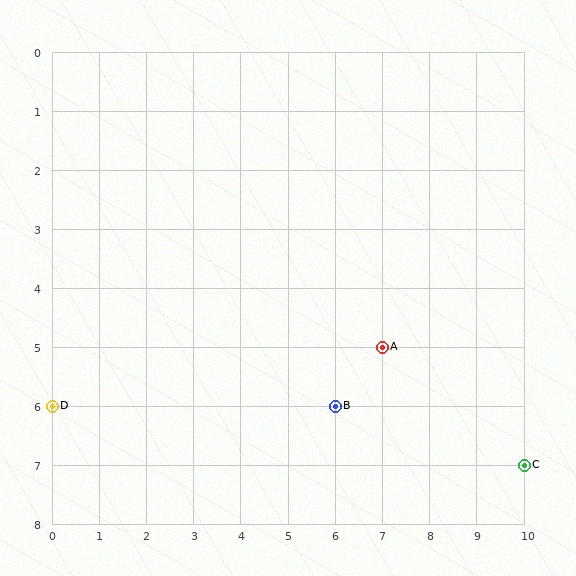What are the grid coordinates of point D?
Point D is at grid coordinates (0, 6).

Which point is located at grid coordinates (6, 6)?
Point B is at (6, 6).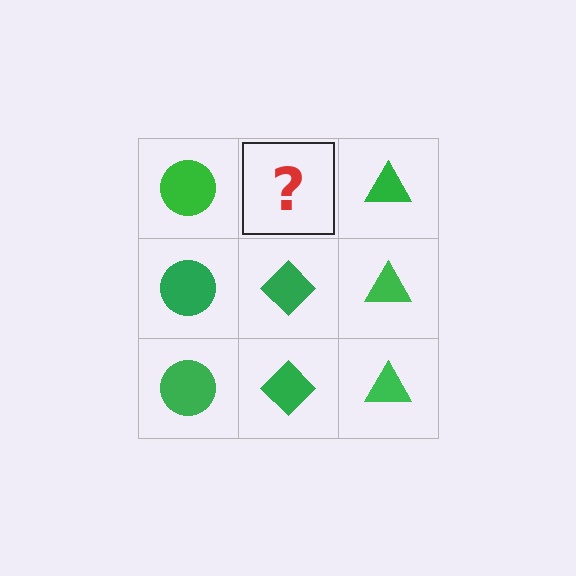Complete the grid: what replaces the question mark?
The question mark should be replaced with a green diamond.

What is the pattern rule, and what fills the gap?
The rule is that each column has a consistent shape. The gap should be filled with a green diamond.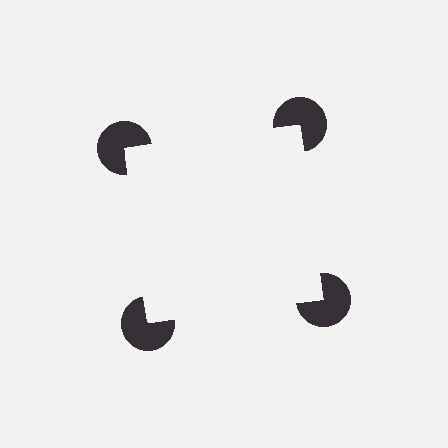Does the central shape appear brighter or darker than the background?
It typically appears slightly brighter than the background, even though no actual brightness change is drawn.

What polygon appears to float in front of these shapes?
An illusory square — its edges are inferred from the aligned wedge cuts in the pac-man discs, not physically drawn.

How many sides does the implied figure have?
4 sides.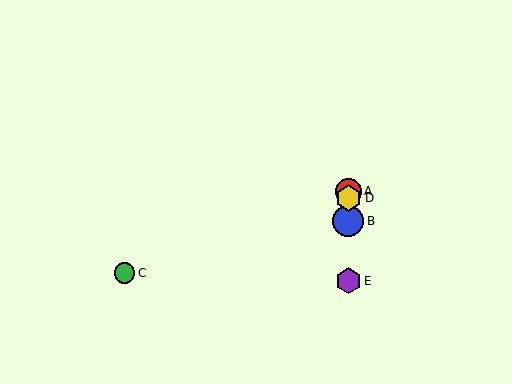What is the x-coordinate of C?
Object C is at x≈125.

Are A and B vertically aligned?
Yes, both are at x≈348.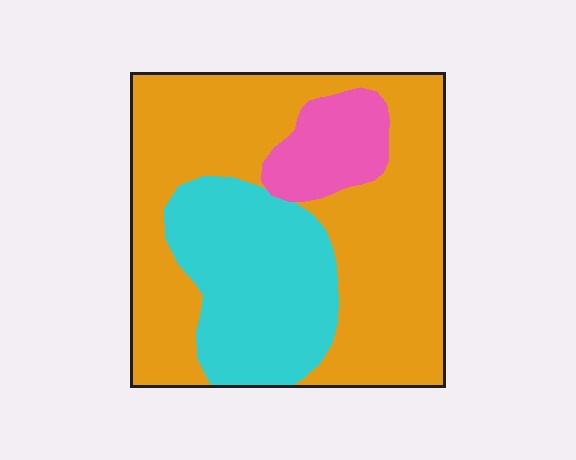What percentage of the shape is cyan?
Cyan takes up about one quarter (1/4) of the shape.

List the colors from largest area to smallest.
From largest to smallest: orange, cyan, pink.